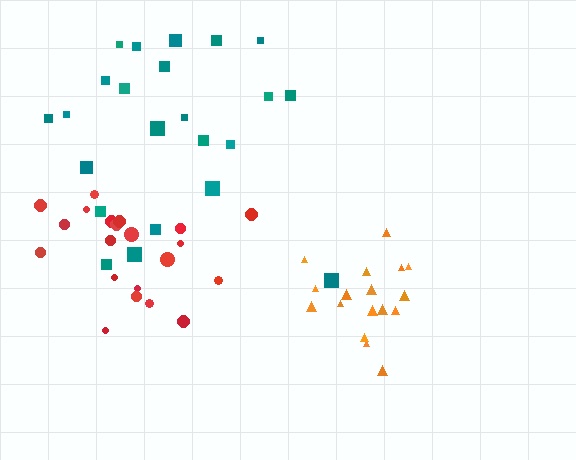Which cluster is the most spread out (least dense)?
Teal.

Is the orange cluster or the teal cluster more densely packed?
Orange.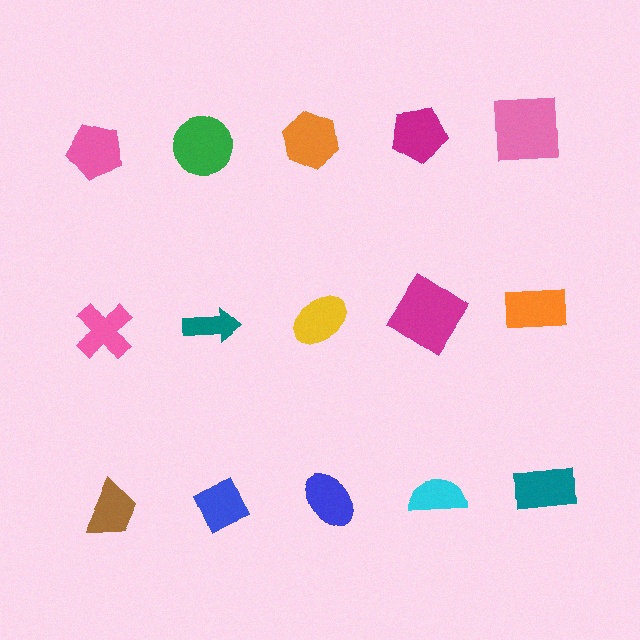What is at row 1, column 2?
A green circle.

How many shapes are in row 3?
5 shapes.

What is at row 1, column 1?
A pink pentagon.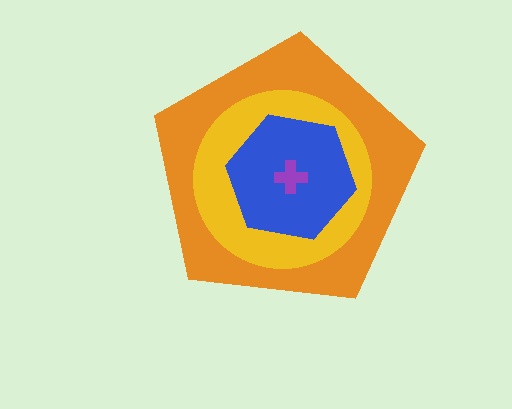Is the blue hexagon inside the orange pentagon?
Yes.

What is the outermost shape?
The orange pentagon.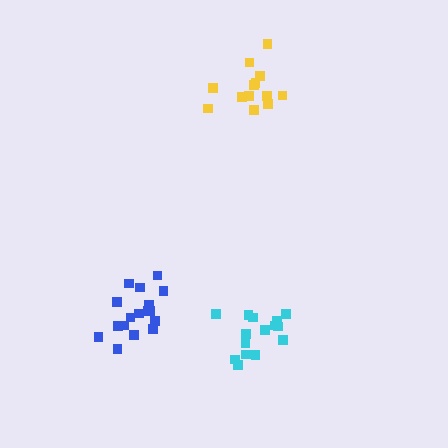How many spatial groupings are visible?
There are 3 spatial groupings.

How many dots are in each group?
Group 1: 15 dots, Group 2: 17 dots, Group 3: 13 dots (45 total).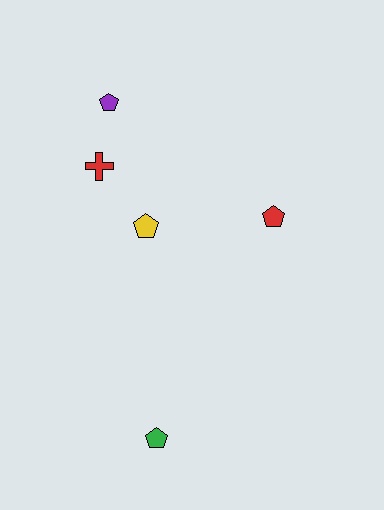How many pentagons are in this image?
There are 4 pentagons.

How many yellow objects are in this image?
There is 1 yellow object.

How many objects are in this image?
There are 5 objects.